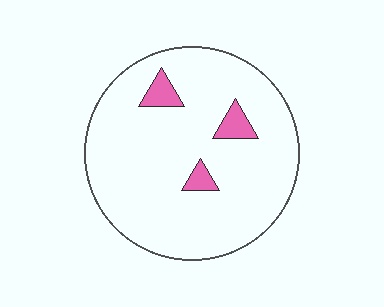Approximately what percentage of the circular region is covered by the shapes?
Approximately 5%.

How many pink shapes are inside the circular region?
3.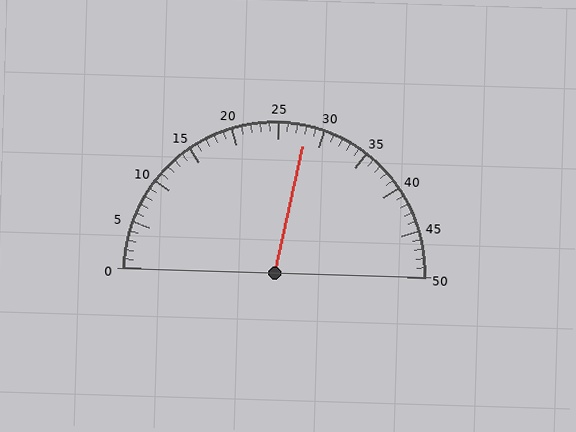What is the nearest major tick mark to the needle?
The nearest major tick mark is 30.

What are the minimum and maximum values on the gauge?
The gauge ranges from 0 to 50.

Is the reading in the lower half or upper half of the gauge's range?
The reading is in the upper half of the range (0 to 50).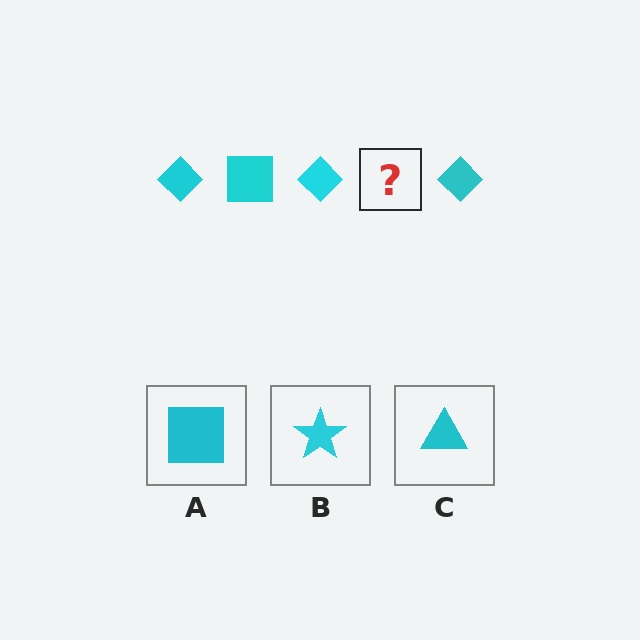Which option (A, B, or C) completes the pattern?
A.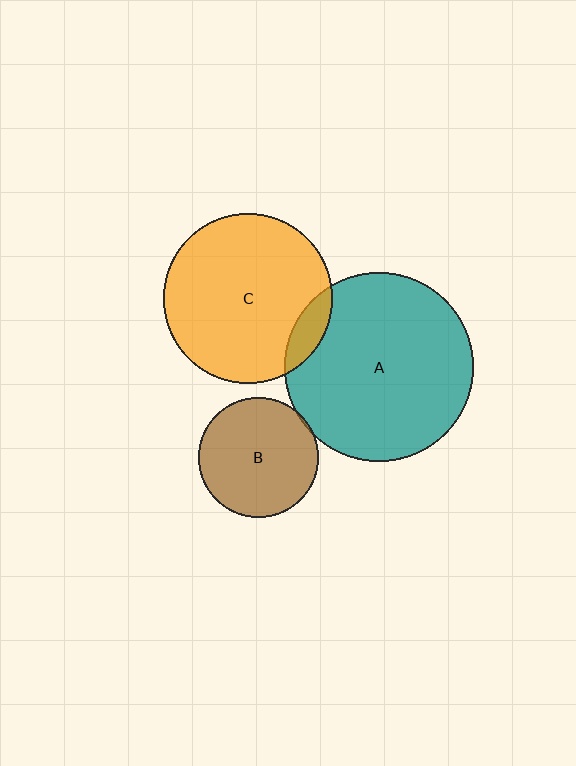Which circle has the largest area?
Circle A (teal).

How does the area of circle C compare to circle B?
Approximately 2.0 times.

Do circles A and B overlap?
Yes.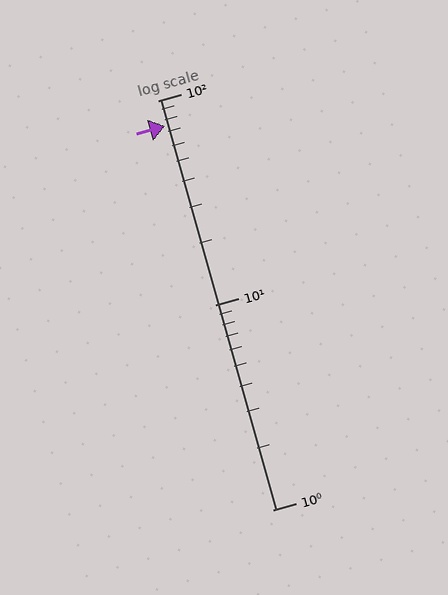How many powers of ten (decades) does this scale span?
The scale spans 2 decades, from 1 to 100.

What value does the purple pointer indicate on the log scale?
The pointer indicates approximately 75.